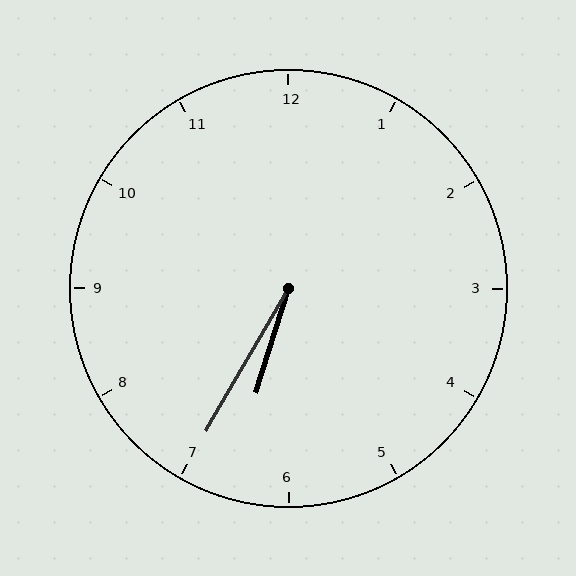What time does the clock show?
6:35.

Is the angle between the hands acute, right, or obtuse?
It is acute.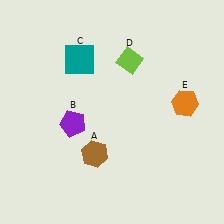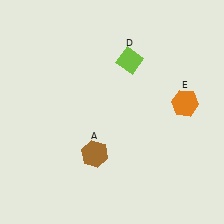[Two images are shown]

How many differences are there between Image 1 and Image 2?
There are 2 differences between the two images.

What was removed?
The teal square (C), the purple pentagon (B) were removed in Image 2.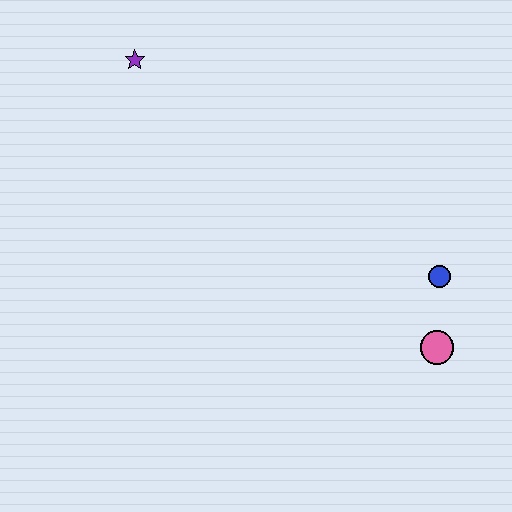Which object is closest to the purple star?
The blue circle is closest to the purple star.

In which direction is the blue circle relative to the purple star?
The blue circle is to the right of the purple star.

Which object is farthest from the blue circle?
The purple star is farthest from the blue circle.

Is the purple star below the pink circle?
No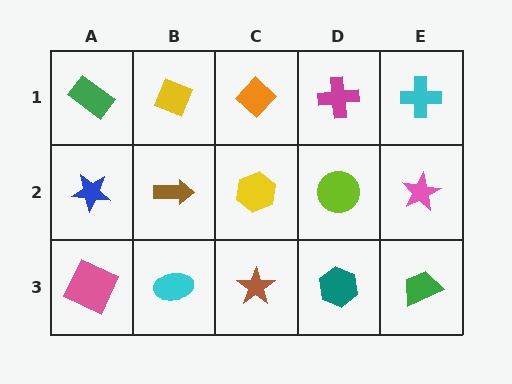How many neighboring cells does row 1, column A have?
2.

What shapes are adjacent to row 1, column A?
A blue star (row 2, column A), a yellow diamond (row 1, column B).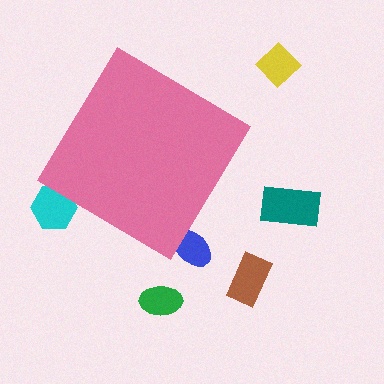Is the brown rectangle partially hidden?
No, the brown rectangle is fully visible.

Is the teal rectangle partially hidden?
No, the teal rectangle is fully visible.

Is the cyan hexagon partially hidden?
Yes, the cyan hexagon is partially hidden behind the pink diamond.